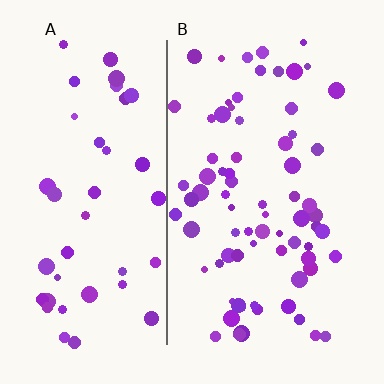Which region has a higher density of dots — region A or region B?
B (the right).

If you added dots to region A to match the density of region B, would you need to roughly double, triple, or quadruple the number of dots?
Approximately double.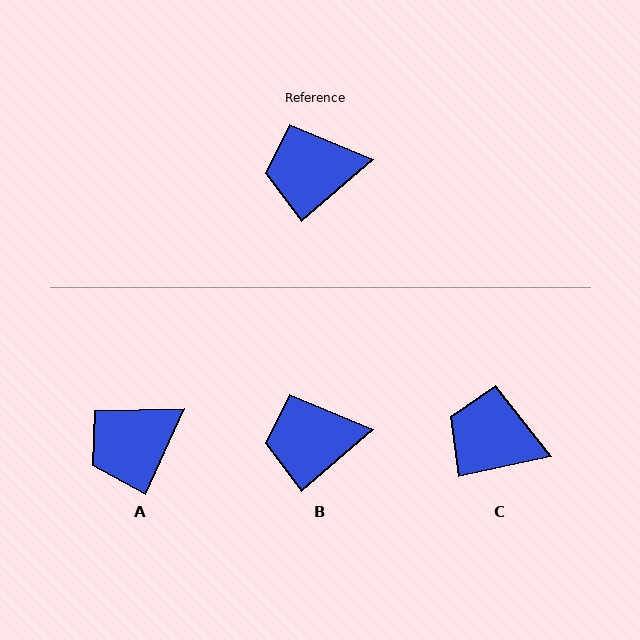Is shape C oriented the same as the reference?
No, it is off by about 29 degrees.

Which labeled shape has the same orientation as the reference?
B.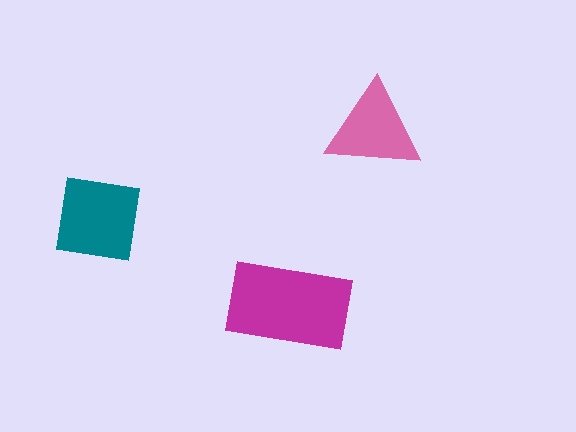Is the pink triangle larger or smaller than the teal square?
Smaller.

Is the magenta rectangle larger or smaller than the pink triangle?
Larger.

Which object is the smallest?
The pink triangle.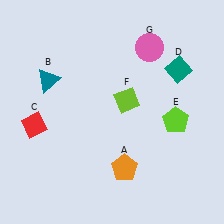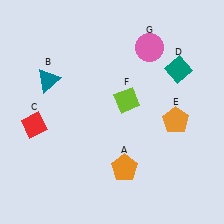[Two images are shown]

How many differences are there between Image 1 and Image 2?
There is 1 difference between the two images.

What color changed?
The pentagon (E) changed from lime in Image 1 to orange in Image 2.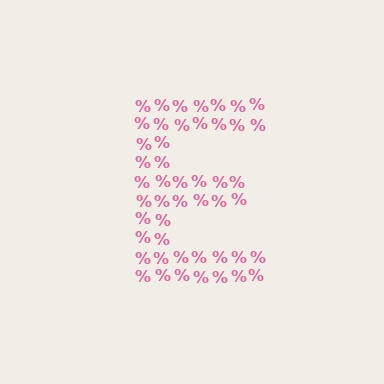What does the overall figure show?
The overall figure shows the letter E.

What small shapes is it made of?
It is made of small percent signs.